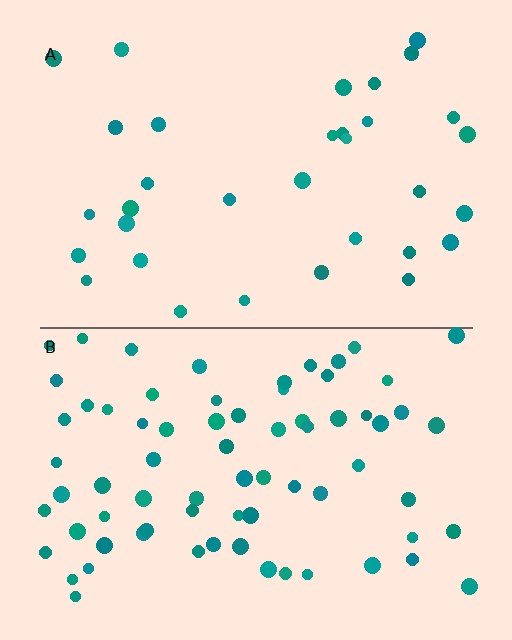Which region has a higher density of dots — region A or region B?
B (the bottom).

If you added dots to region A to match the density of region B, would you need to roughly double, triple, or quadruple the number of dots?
Approximately double.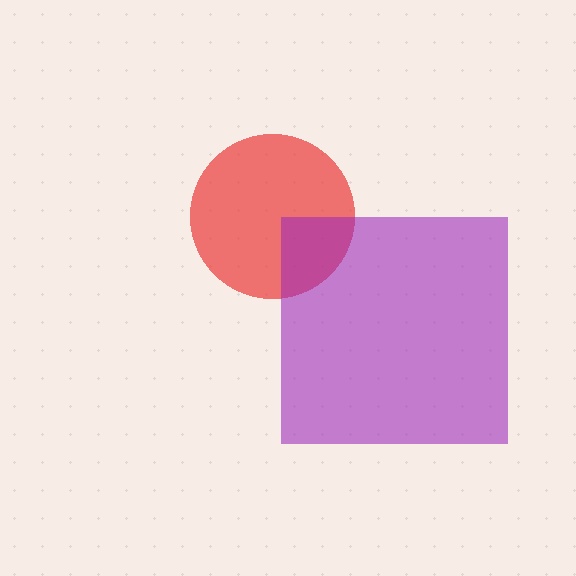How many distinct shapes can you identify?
There are 2 distinct shapes: a red circle, a purple square.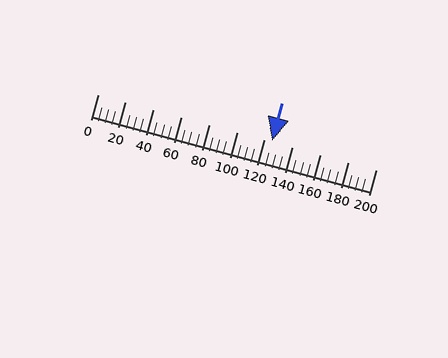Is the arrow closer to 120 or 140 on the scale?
The arrow is closer to 120.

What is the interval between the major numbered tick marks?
The major tick marks are spaced 20 units apart.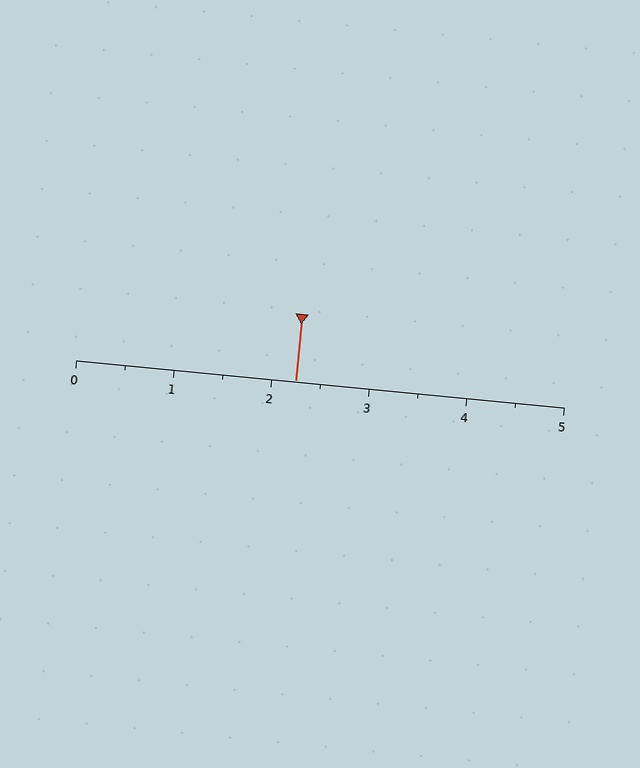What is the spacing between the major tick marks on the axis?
The major ticks are spaced 1 apart.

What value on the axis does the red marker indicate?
The marker indicates approximately 2.2.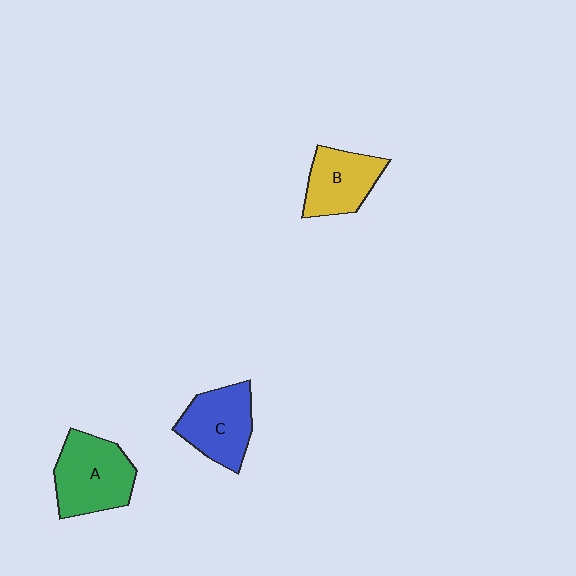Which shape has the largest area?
Shape A (green).